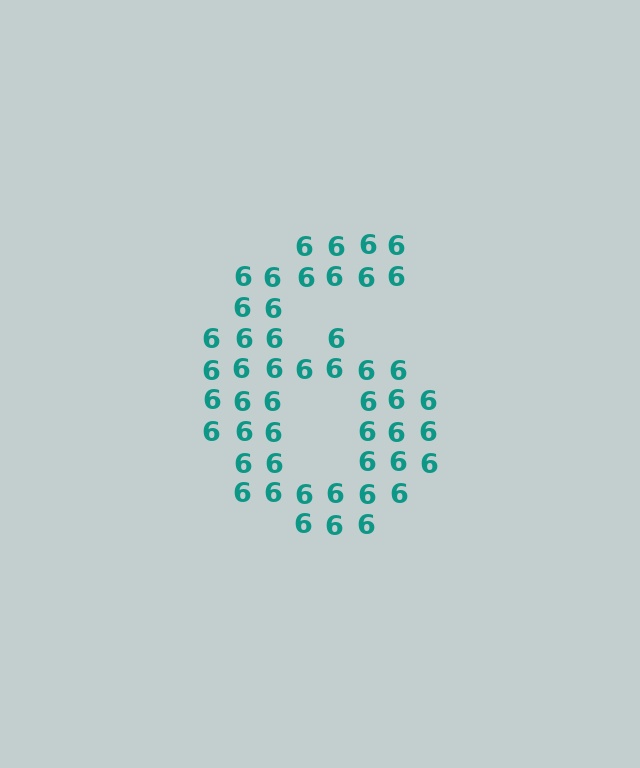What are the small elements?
The small elements are digit 6's.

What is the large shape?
The large shape is the digit 6.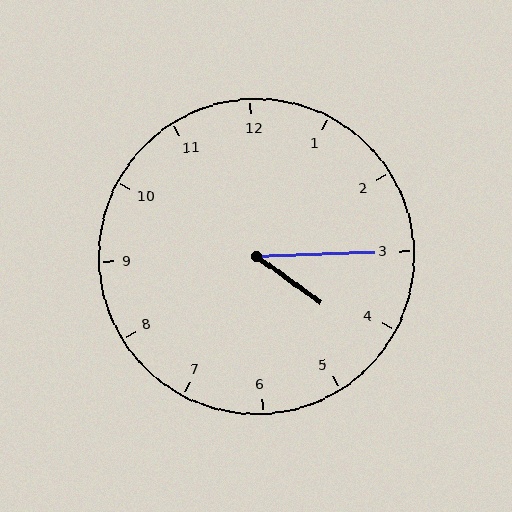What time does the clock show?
4:15.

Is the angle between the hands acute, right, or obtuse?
It is acute.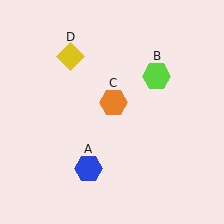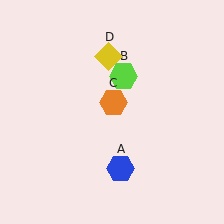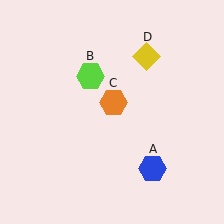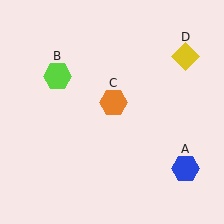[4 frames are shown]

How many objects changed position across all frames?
3 objects changed position: blue hexagon (object A), lime hexagon (object B), yellow diamond (object D).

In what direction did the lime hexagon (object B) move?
The lime hexagon (object B) moved left.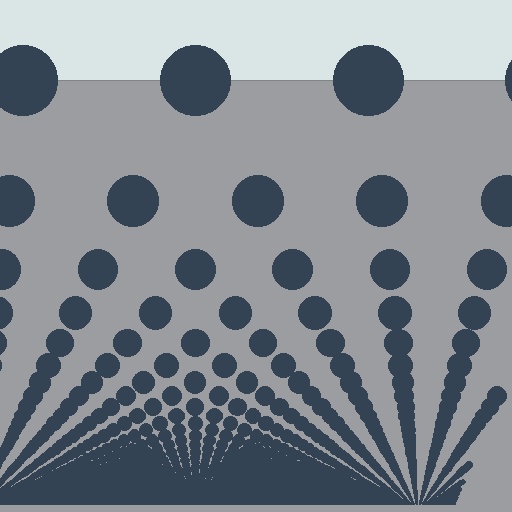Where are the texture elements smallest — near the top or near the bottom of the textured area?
Near the bottom.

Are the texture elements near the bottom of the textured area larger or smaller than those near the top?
Smaller. The gradient is inverted — elements near the bottom are smaller and denser.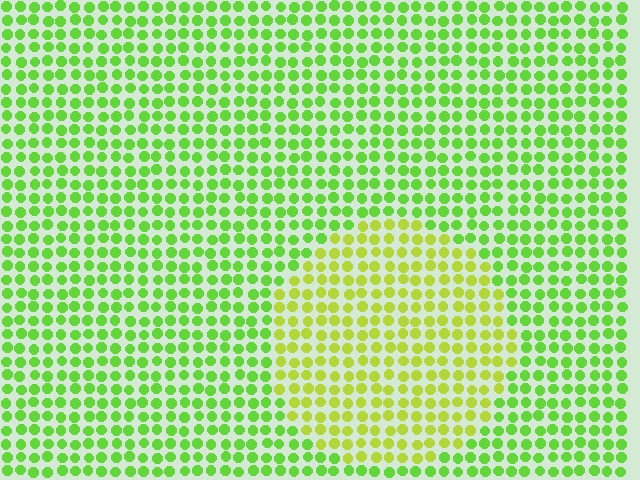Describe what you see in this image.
The image is filled with small lime elements in a uniform arrangement. A circle-shaped region is visible where the elements are tinted to a slightly different hue, forming a subtle color boundary.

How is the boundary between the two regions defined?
The boundary is defined purely by a slight shift in hue (about 31 degrees). Spacing, size, and orientation are identical on both sides.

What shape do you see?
I see a circle.